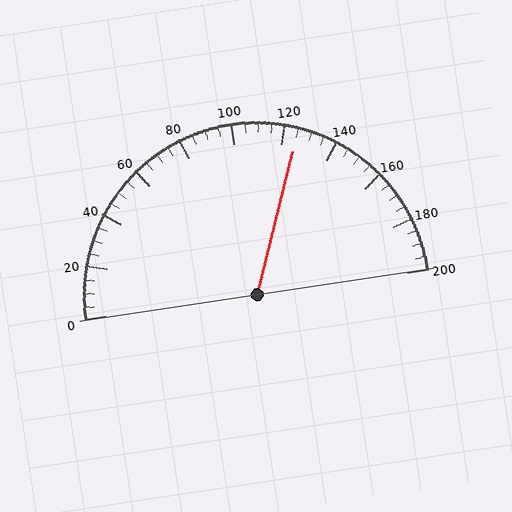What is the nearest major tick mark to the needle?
The nearest major tick mark is 120.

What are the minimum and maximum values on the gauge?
The gauge ranges from 0 to 200.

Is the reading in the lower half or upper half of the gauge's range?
The reading is in the upper half of the range (0 to 200).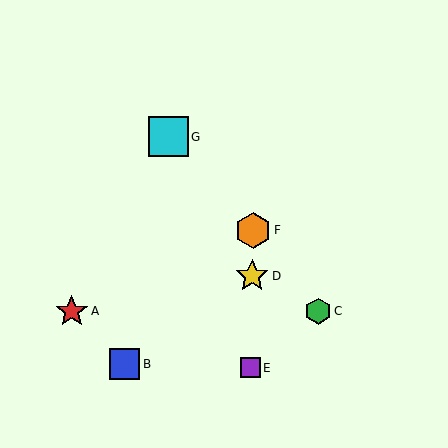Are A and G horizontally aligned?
No, A is at y≈311 and G is at y≈137.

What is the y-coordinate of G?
Object G is at y≈137.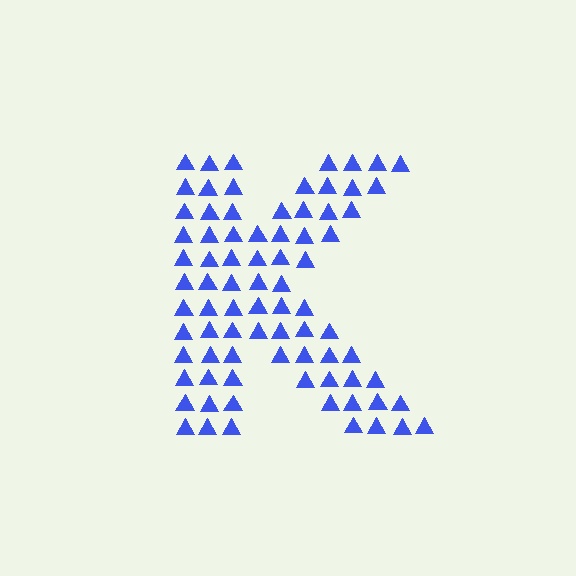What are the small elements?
The small elements are triangles.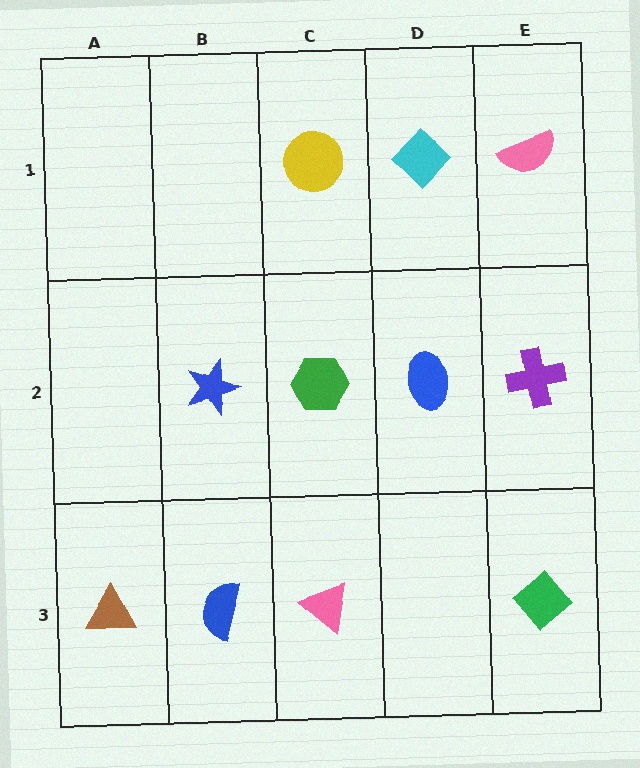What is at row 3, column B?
A blue semicircle.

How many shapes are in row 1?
3 shapes.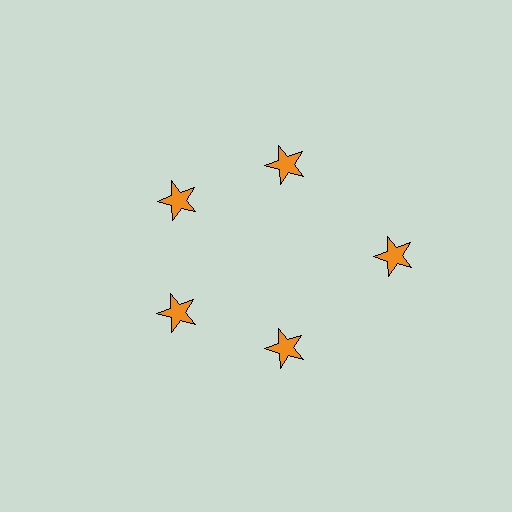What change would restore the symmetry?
The symmetry would be restored by moving it inward, back onto the ring so that all 5 stars sit at equal angles and equal distance from the center.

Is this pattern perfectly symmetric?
No. The 5 orange stars are arranged in a ring, but one element near the 3 o'clock position is pushed outward from the center, breaking the 5-fold rotational symmetry.